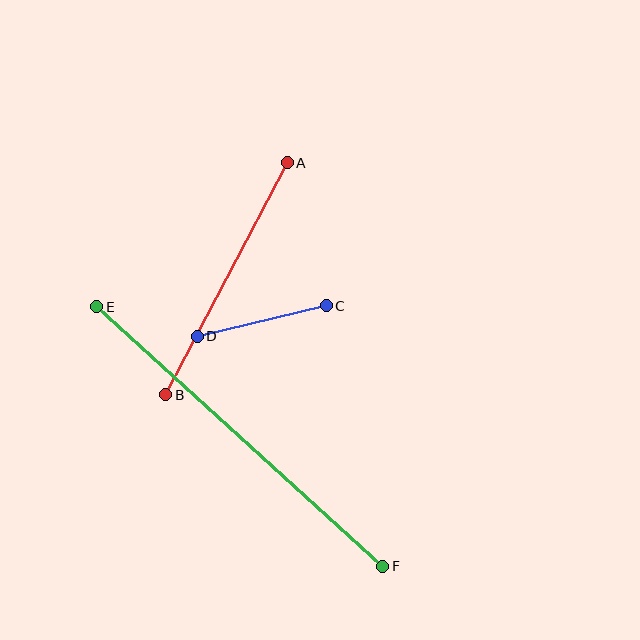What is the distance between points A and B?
The distance is approximately 262 pixels.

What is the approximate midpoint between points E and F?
The midpoint is at approximately (240, 436) pixels.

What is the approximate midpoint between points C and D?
The midpoint is at approximately (262, 321) pixels.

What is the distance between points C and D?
The distance is approximately 132 pixels.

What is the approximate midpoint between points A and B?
The midpoint is at approximately (226, 279) pixels.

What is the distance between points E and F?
The distance is approximately 386 pixels.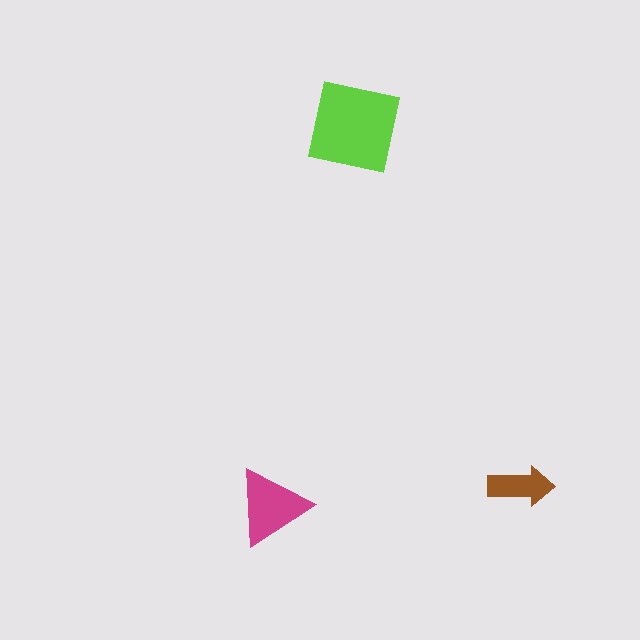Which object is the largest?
The lime square.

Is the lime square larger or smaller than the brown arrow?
Larger.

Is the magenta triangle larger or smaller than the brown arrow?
Larger.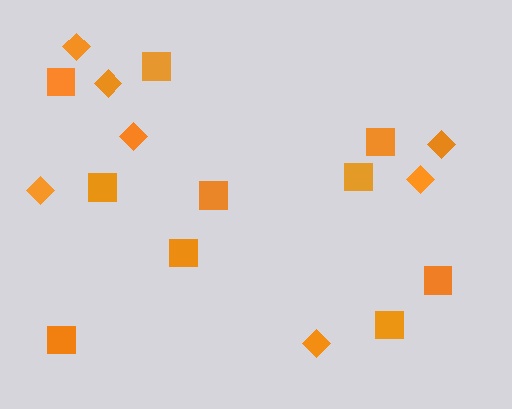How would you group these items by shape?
There are 2 groups: one group of squares (10) and one group of diamonds (7).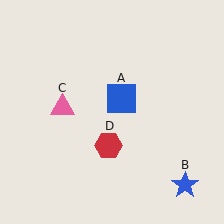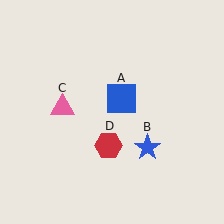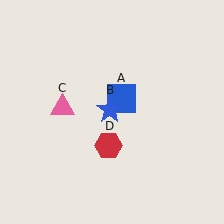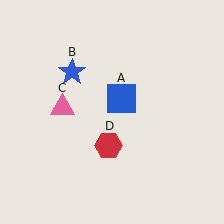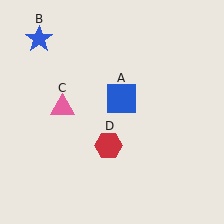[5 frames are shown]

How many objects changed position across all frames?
1 object changed position: blue star (object B).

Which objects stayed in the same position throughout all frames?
Blue square (object A) and pink triangle (object C) and red hexagon (object D) remained stationary.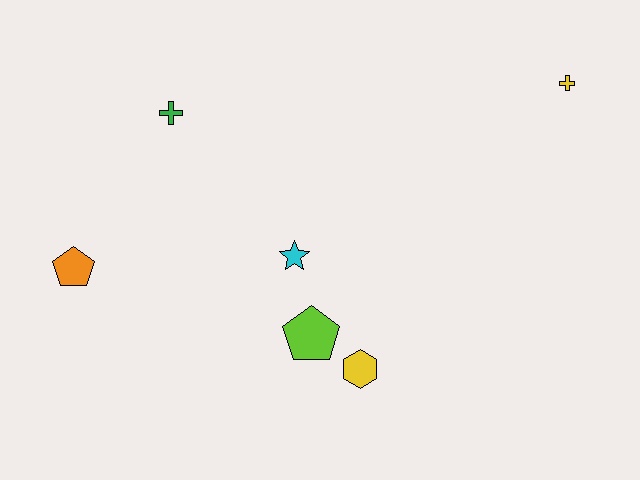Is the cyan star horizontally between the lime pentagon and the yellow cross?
No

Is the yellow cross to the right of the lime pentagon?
Yes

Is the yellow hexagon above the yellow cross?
No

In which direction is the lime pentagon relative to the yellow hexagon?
The lime pentagon is to the left of the yellow hexagon.